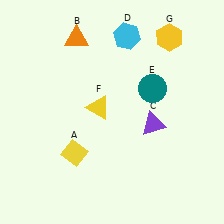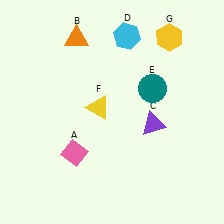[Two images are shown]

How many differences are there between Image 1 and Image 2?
There is 1 difference between the two images.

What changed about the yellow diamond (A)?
In Image 1, A is yellow. In Image 2, it changed to pink.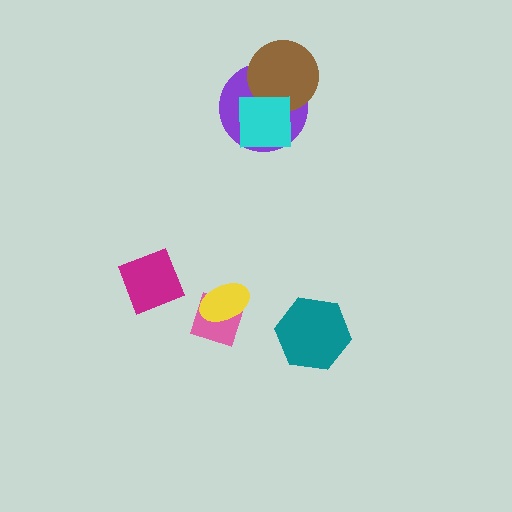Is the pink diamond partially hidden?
Yes, it is partially covered by another shape.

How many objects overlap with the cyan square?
2 objects overlap with the cyan square.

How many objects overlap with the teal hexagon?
0 objects overlap with the teal hexagon.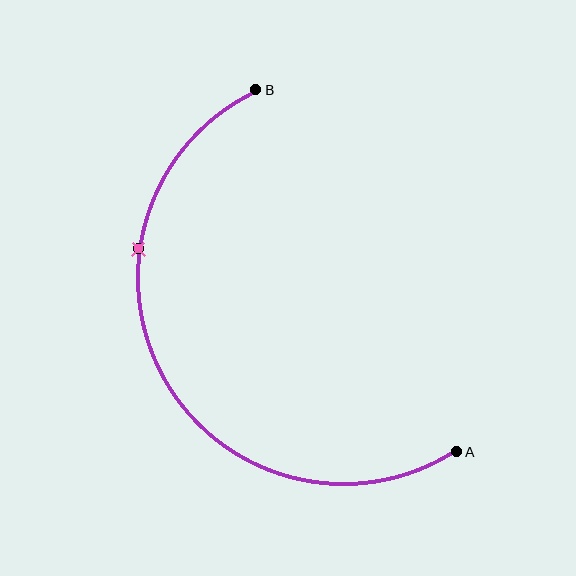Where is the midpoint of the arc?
The arc midpoint is the point on the curve farthest from the straight line joining A and B. It sits to the left of that line.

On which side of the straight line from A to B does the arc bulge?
The arc bulges to the left of the straight line connecting A and B.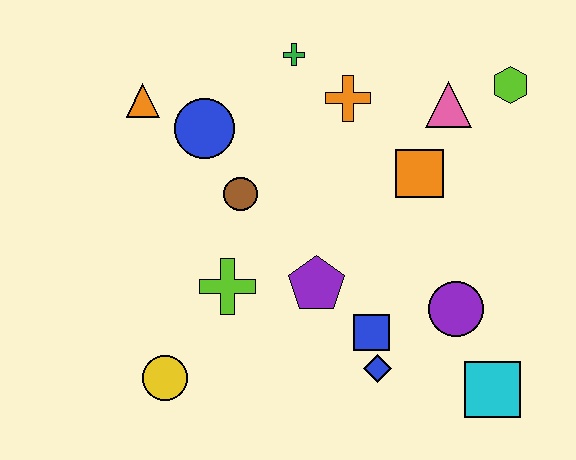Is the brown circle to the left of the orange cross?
Yes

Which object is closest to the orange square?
The pink triangle is closest to the orange square.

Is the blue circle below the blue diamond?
No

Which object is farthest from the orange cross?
The yellow circle is farthest from the orange cross.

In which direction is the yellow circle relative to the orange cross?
The yellow circle is below the orange cross.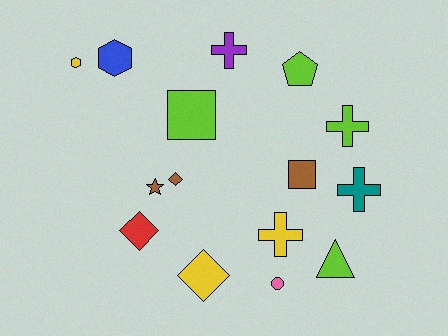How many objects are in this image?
There are 15 objects.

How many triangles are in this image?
There is 1 triangle.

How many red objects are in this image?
There is 1 red object.